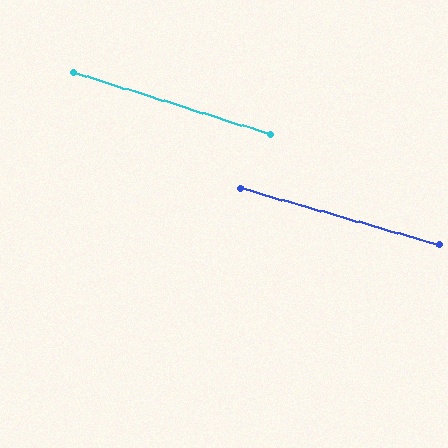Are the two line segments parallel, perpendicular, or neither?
Parallel — their directions differ by only 1.4°.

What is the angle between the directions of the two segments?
Approximately 1 degree.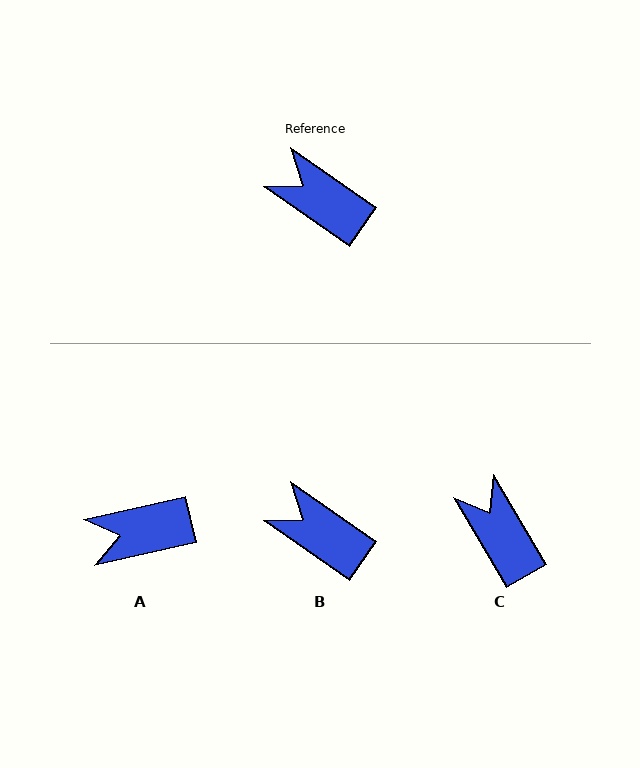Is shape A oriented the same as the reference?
No, it is off by about 48 degrees.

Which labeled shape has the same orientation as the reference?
B.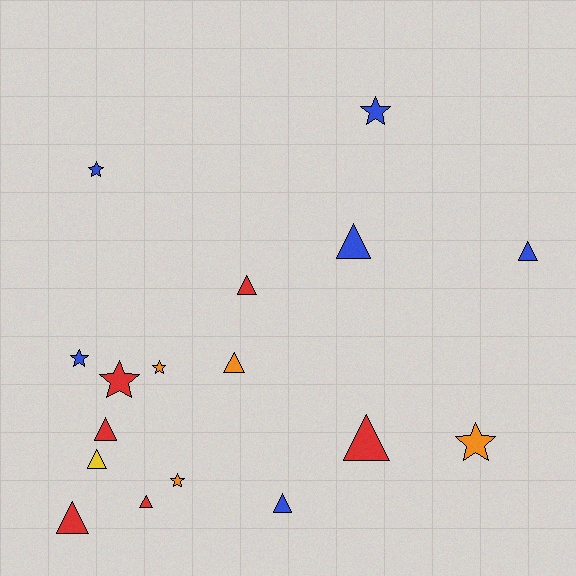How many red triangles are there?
There are 5 red triangles.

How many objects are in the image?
There are 17 objects.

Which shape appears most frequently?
Triangle, with 10 objects.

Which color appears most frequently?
Blue, with 6 objects.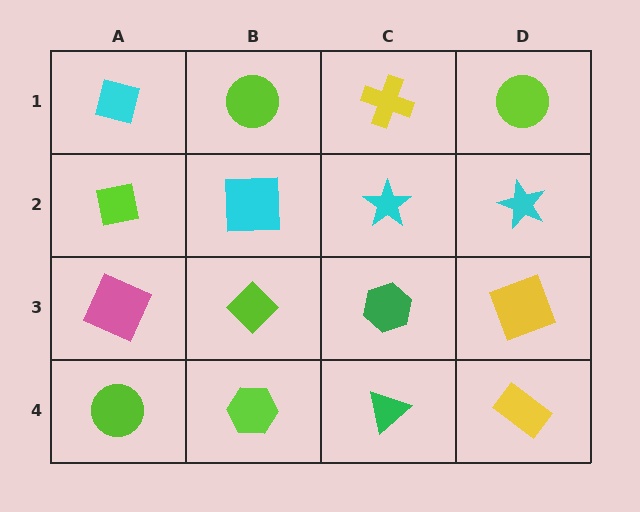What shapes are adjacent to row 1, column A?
A lime square (row 2, column A), a lime circle (row 1, column B).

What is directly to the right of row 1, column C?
A lime circle.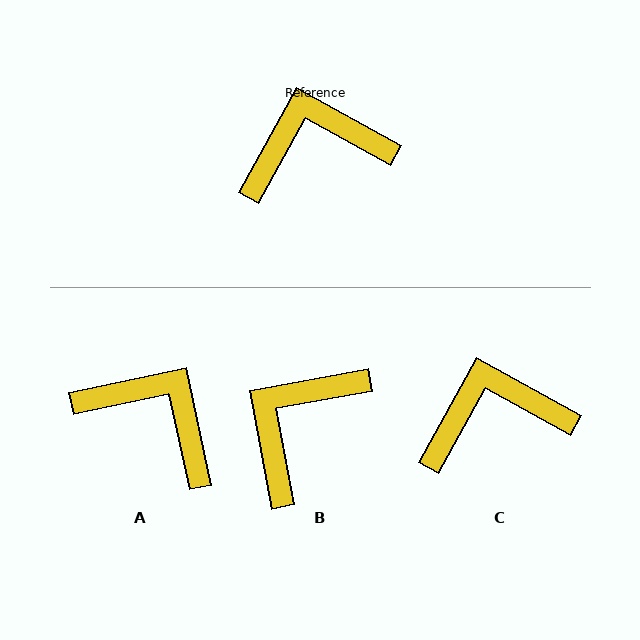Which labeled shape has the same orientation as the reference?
C.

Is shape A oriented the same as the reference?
No, it is off by about 49 degrees.